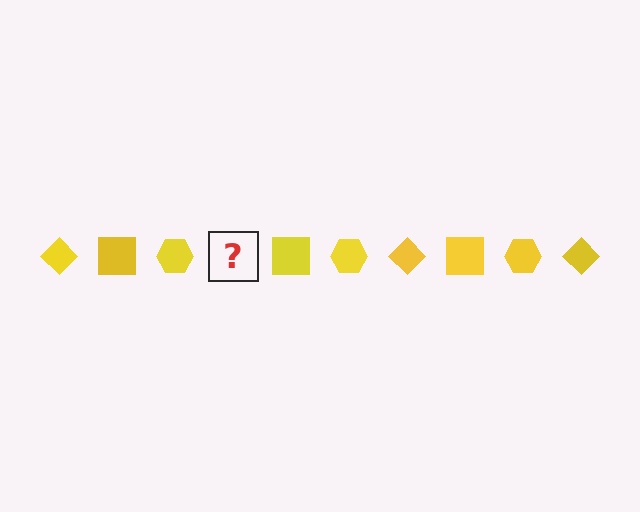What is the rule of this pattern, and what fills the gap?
The rule is that the pattern cycles through diamond, square, hexagon shapes in yellow. The gap should be filled with a yellow diamond.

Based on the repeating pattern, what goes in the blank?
The blank should be a yellow diamond.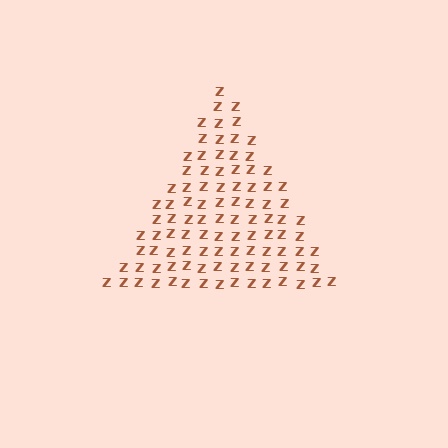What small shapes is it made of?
It is made of small letter Z's.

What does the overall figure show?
The overall figure shows a triangle.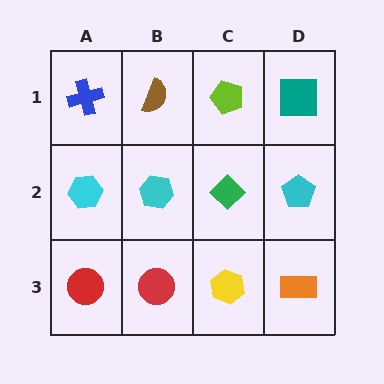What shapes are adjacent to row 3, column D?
A cyan pentagon (row 2, column D), a yellow hexagon (row 3, column C).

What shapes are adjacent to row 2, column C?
A lime pentagon (row 1, column C), a yellow hexagon (row 3, column C), a cyan hexagon (row 2, column B), a cyan pentagon (row 2, column D).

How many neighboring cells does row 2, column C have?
4.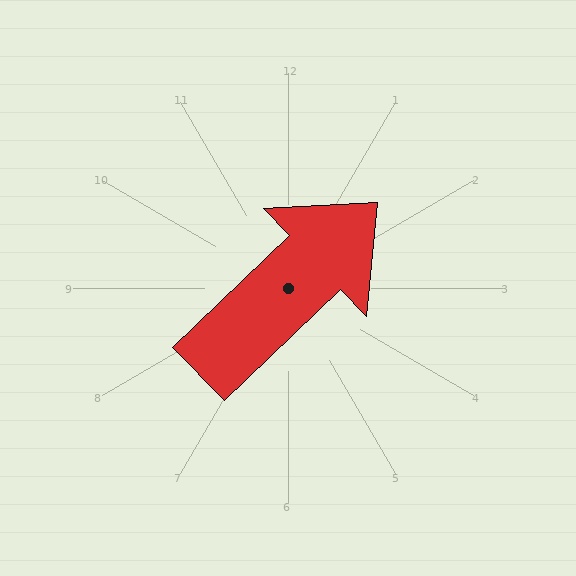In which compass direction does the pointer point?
Northeast.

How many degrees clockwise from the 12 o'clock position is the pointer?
Approximately 46 degrees.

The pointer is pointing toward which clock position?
Roughly 2 o'clock.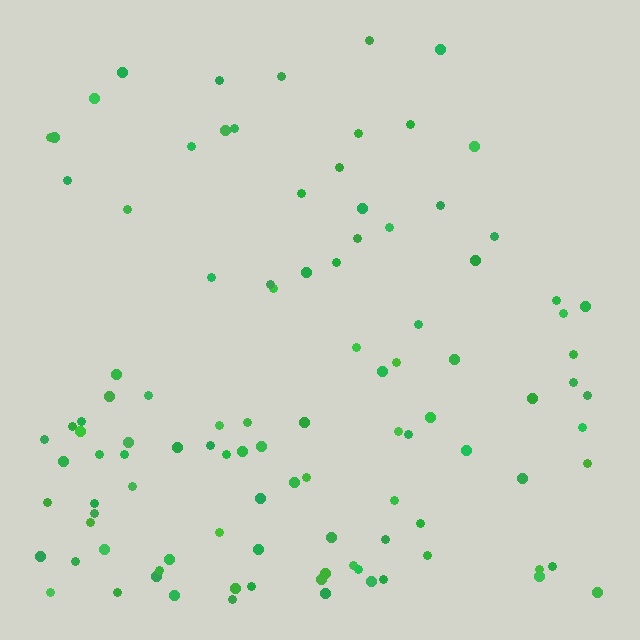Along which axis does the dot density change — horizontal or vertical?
Vertical.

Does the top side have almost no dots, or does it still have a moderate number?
Still a moderate number, just noticeably fewer than the bottom.